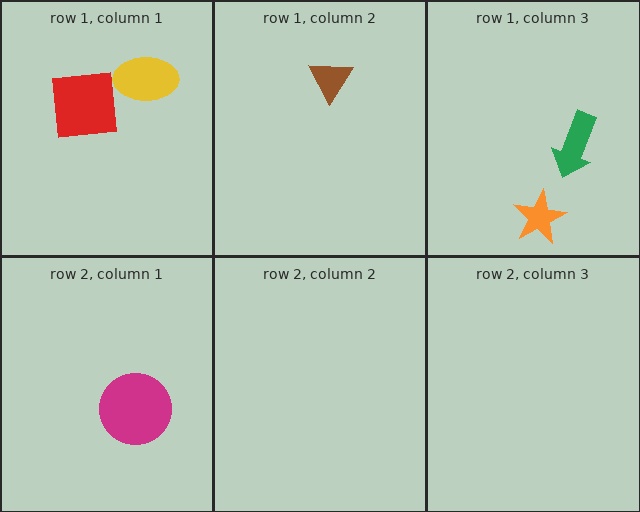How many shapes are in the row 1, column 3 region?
2.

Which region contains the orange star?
The row 1, column 3 region.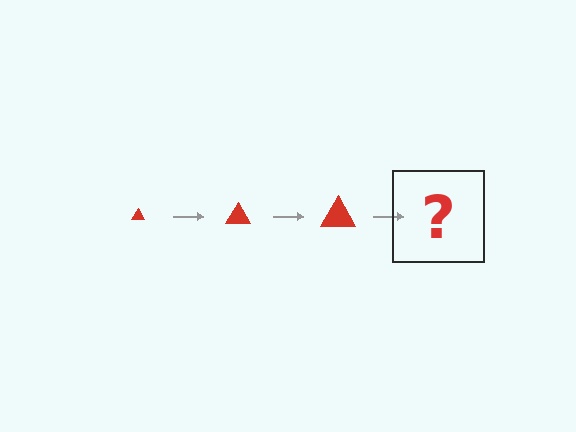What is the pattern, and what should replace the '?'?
The pattern is that the triangle gets progressively larger each step. The '?' should be a red triangle, larger than the previous one.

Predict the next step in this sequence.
The next step is a red triangle, larger than the previous one.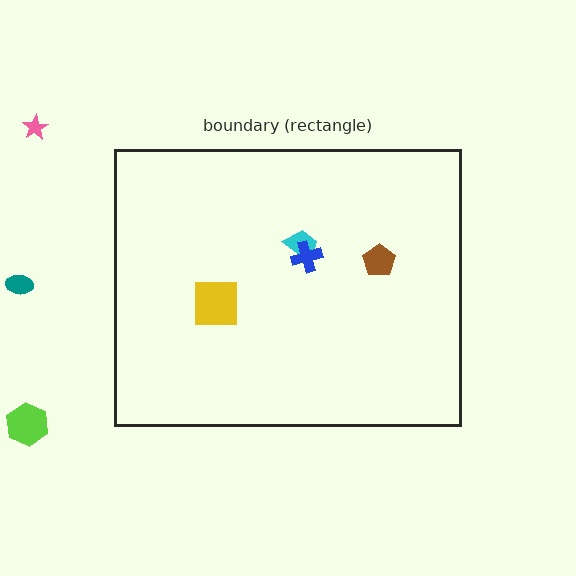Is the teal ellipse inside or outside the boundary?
Outside.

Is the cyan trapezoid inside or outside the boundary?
Inside.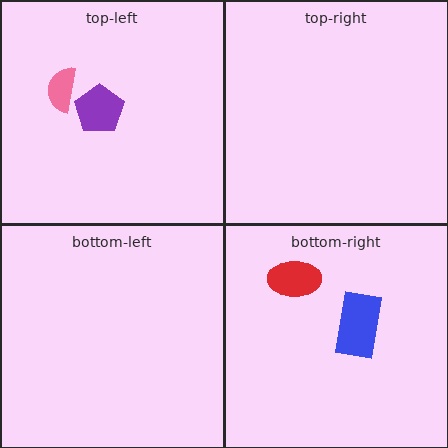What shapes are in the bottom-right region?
The red ellipse, the blue rectangle.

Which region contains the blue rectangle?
The bottom-right region.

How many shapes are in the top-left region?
2.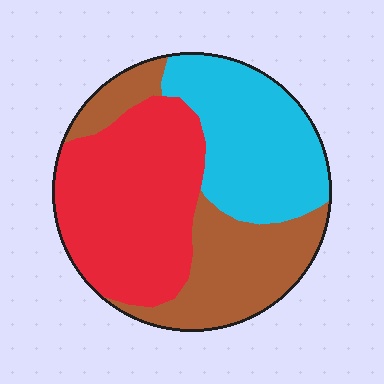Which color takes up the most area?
Red, at roughly 40%.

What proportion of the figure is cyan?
Cyan takes up about one third (1/3) of the figure.